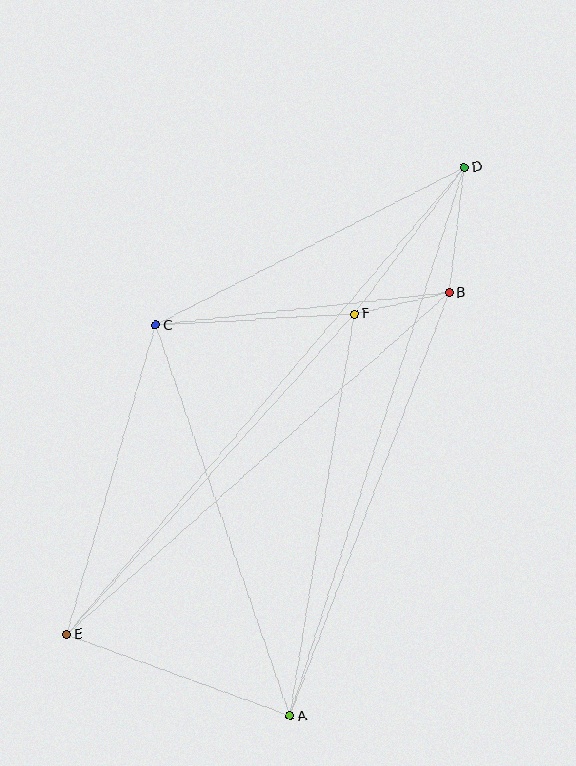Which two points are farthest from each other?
Points D and E are farthest from each other.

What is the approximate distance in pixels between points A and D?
The distance between A and D is approximately 576 pixels.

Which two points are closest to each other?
Points B and F are closest to each other.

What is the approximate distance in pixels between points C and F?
The distance between C and F is approximately 199 pixels.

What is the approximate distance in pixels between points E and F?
The distance between E and F is approximately 431 pixels.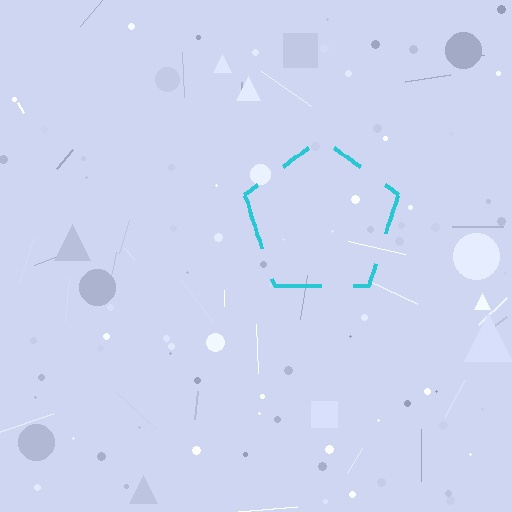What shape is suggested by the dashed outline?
The dashed outline suggests a pentagon.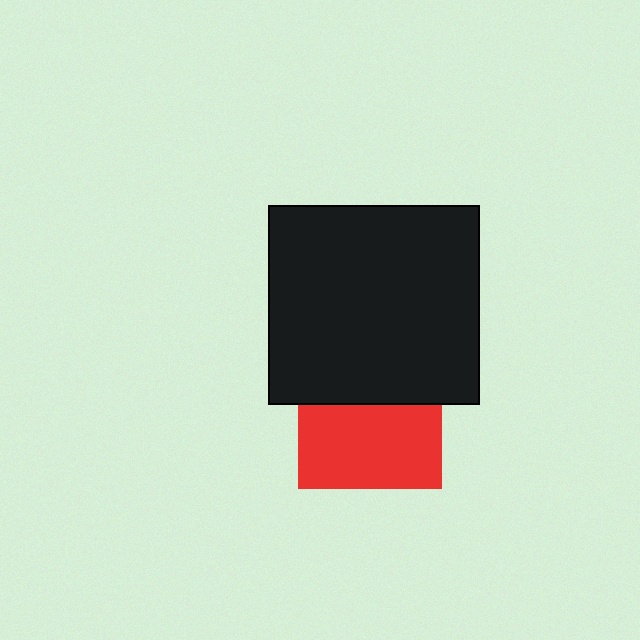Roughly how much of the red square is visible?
About half of it is visible (roughly 58%).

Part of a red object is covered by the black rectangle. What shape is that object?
It is a square.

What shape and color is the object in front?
The object in front is a black rectangle.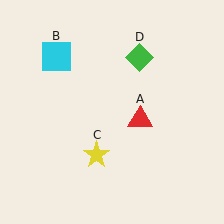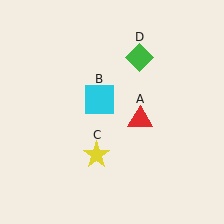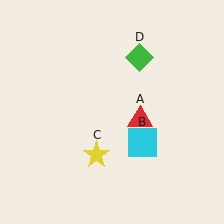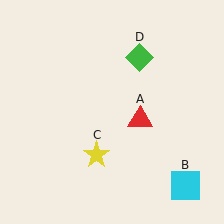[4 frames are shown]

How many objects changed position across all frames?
1 object changed position: cyan square (object B).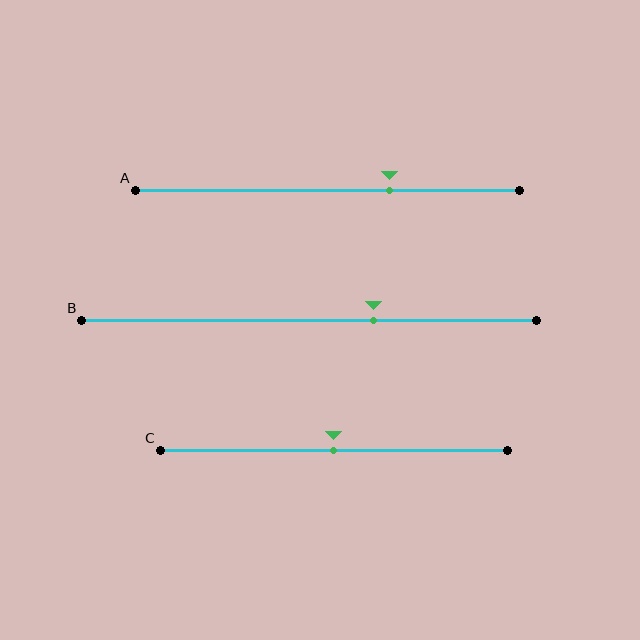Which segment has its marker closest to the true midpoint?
Segment C has its marker closest to the true midpoint.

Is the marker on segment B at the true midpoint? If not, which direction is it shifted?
No, the marker on segment B is shifted to the right by about 14% of the segment length.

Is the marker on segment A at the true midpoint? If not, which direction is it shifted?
No, the marker on segment A is shifted to the right by about 16% of the segment length.